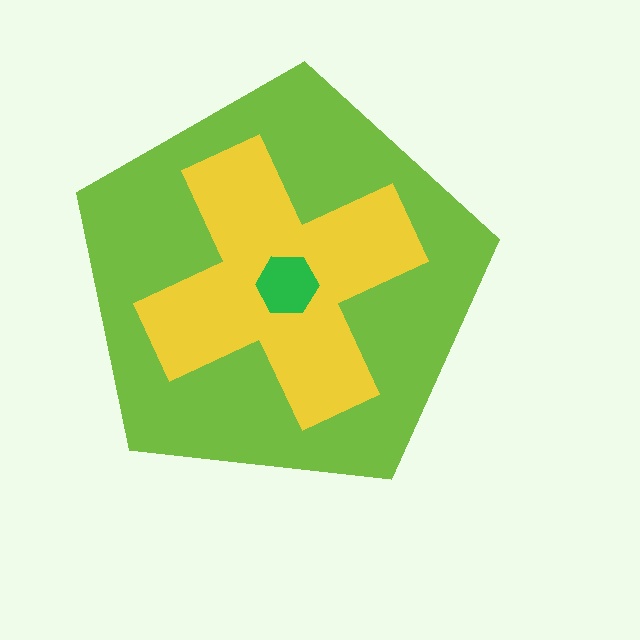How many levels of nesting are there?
3.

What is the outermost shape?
The lime pentagon.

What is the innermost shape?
The green hexagon.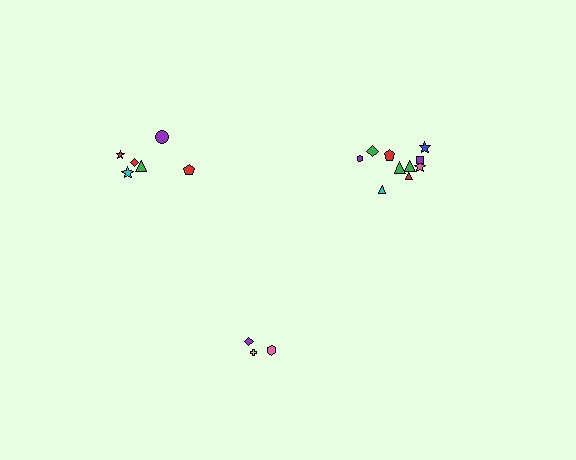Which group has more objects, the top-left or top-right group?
The top-right group.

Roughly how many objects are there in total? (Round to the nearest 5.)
Roughly 20 objects in total.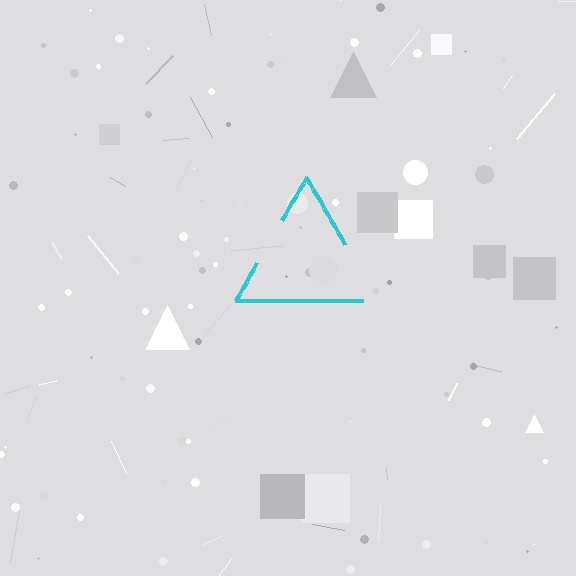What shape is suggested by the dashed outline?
The dashed outline suggests a triangle.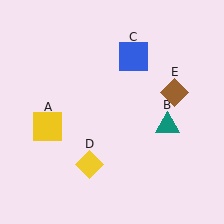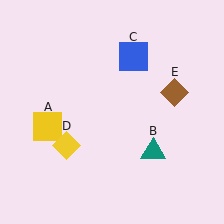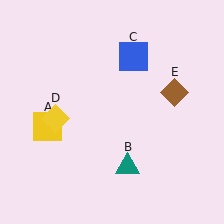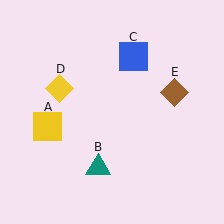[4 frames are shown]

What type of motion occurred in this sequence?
The teal triangle (object B), yellow diamond (object D) rotated clockwise around the center of the scene.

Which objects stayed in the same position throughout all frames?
Yellow square (object A) and blue square (object C) and brown diamond (object E) remained stationary.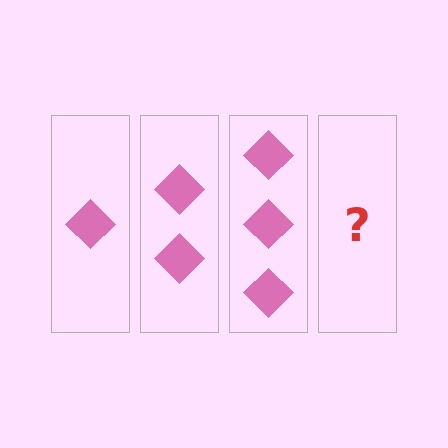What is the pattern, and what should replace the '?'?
The pattern is that each step adds one more diamond. The '?' should be 4 diamonds.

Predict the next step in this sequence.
The next step is 4 diamonds.